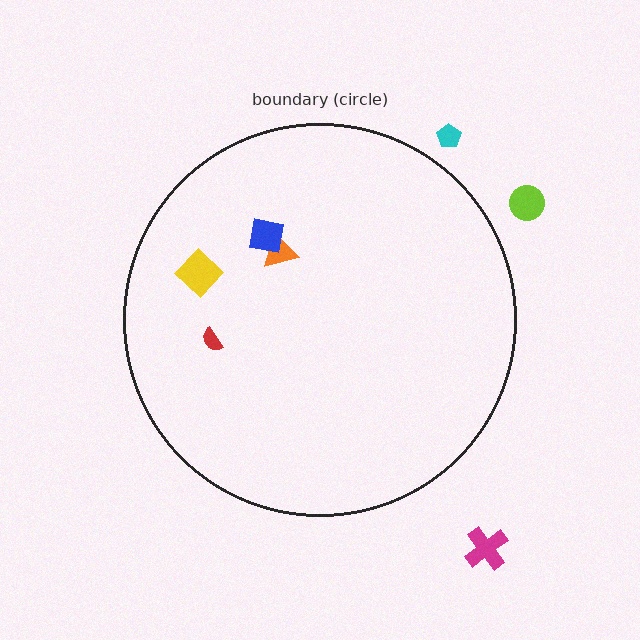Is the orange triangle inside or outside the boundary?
Inside.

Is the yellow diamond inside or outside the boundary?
Inside.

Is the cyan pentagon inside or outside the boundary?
Outside.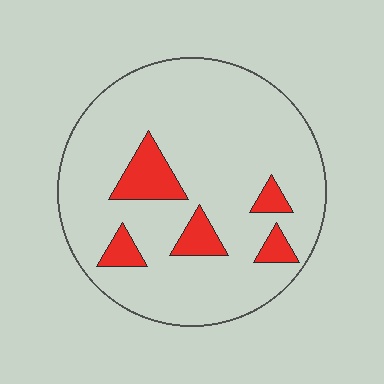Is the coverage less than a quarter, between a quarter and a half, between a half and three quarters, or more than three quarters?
Less than a quarter.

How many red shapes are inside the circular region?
5.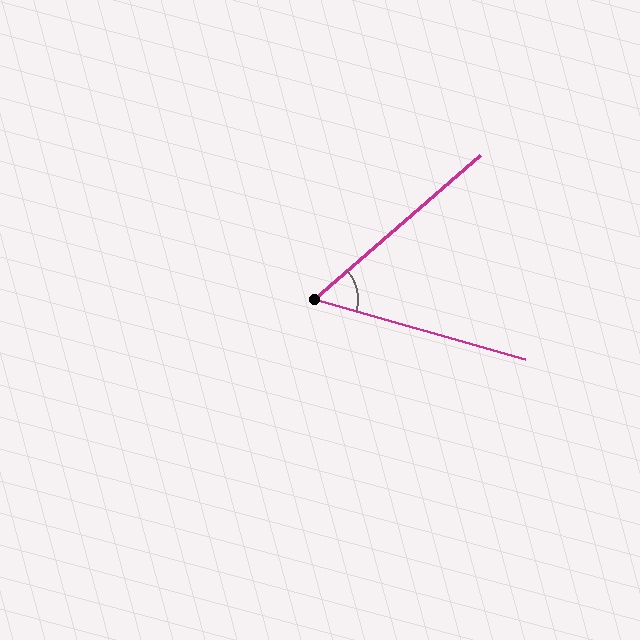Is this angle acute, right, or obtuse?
It is acute.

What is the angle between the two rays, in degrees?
Approximately 57 degrees.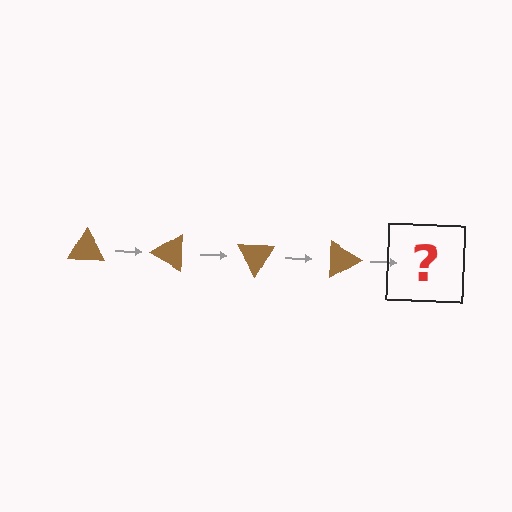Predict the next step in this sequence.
The next step is a brown triangle rotated 120 degrees.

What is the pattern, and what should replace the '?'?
The pattern is that the triangle rotates 30 degrees each step. The '?' should be a brown triangle rotated 120 degrees.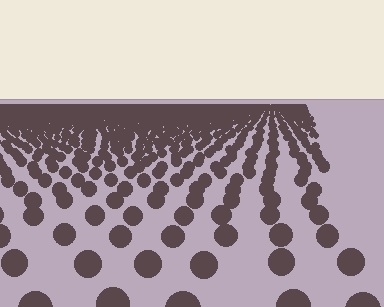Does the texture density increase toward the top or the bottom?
Density increases toward the top.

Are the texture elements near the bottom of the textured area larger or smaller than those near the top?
Larger. Near the bottom, elements are closer to the viewer and appear at a bigger on-screen size.